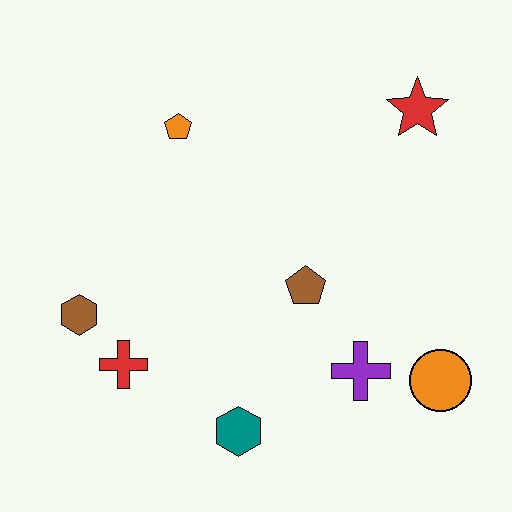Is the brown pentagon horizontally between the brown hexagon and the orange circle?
Yes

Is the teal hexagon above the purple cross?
No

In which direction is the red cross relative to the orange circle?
The red cross is to the left of the orange circle.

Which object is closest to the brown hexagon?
The red cross is closest to the brown hexagon.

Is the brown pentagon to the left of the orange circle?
Yes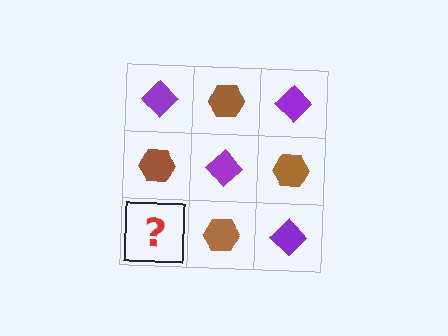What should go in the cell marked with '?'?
The missing cell should contain a purple diamond.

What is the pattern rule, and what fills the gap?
The rule is that it alternates purple diamond and brown hexagon in a checkerboard pattern. The gap should be filled with a purple diamond.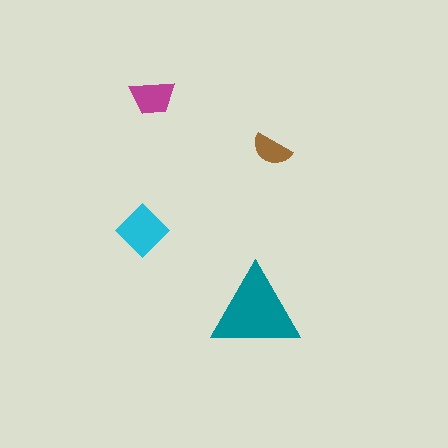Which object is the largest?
The teal triangle.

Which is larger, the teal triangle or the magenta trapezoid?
The teal triangle.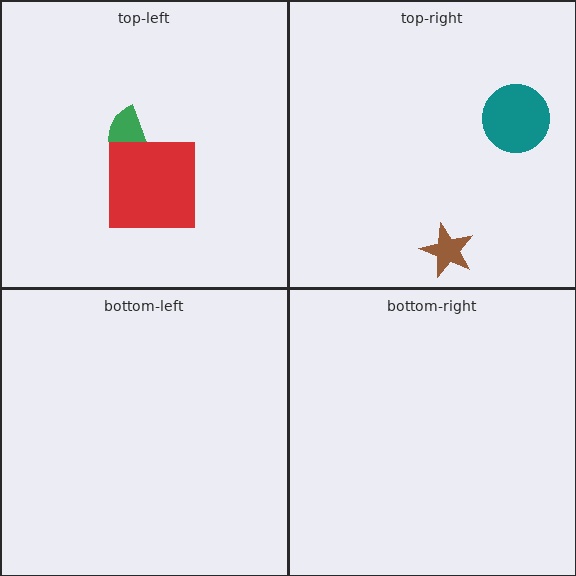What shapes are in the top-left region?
The green semicircle, the red square.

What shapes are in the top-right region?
The teal circle, the brown star.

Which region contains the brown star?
The top-right region.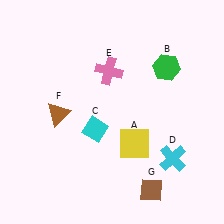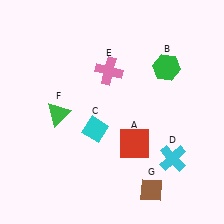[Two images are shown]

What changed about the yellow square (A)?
In Image 1, A is yellow. In Image 2, it changed to red.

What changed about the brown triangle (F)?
In Image 1, F is brown. In Image 2, it changed to green.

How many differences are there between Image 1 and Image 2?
There are 2 differences between the two images.